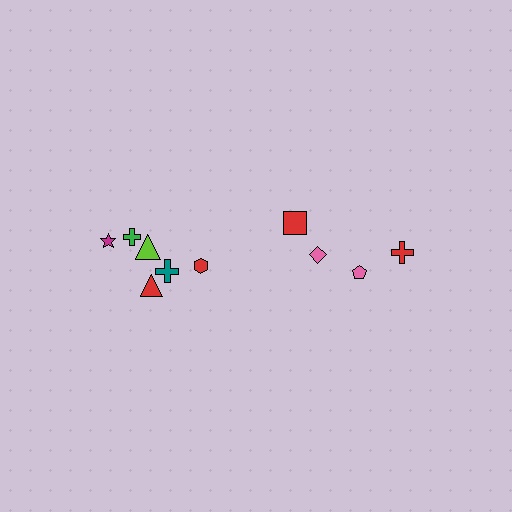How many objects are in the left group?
There are 6 objects.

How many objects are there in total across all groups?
There are 10 objects.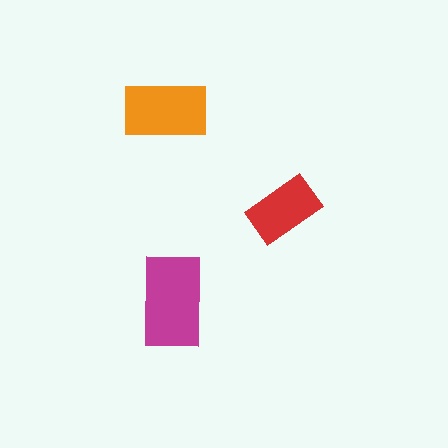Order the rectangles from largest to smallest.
the magenta one, the orange one, the red one.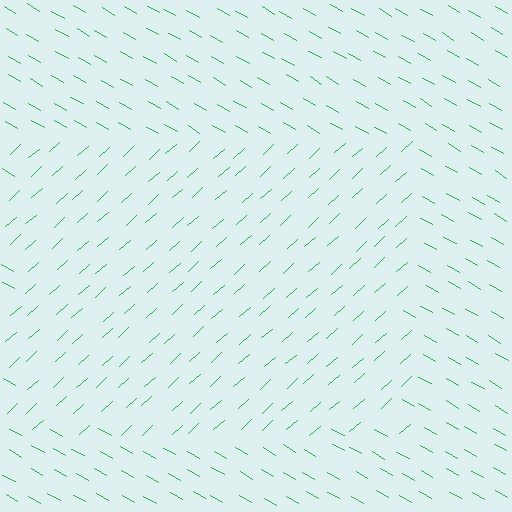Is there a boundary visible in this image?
Yes, there is a texture boundary formed by a change in line orientation.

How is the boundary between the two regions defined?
The boundary is defined purely by a change in line orientation (approximately 71 degrees difference). All lines are the same color and thickness.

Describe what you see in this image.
The image is filled with small green line segments. A rectangle region in the image has lines oriented differently from the surrounding lines, creating a visible texture boundary.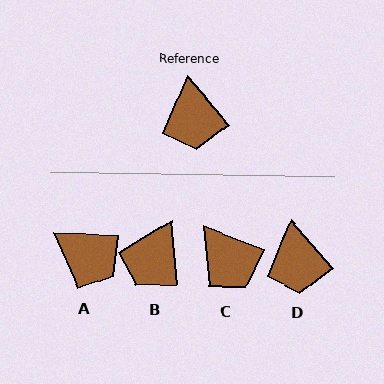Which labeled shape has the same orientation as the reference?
D.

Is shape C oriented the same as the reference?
No, it is off by about 27 degrees.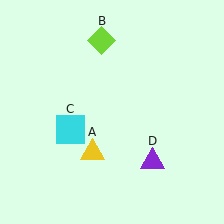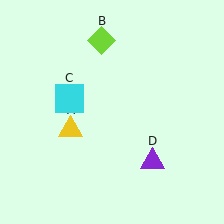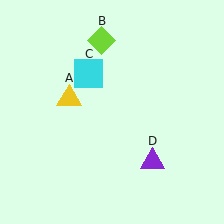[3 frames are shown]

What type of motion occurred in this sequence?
The yellow triangle (object A), cyan square (object C) rotated clockwise around the center of the scene.